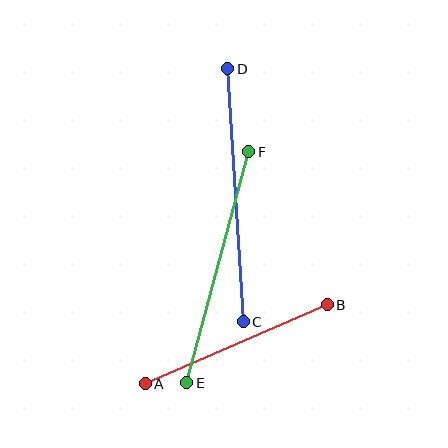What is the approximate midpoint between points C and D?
The midpoint is at approximately (236, 195) pixels.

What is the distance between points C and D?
The distance is approximately 254 pixels.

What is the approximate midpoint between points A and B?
The midpoint is at approximately (236, 344) pixels.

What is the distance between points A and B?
The distance is approximately 199 pixels.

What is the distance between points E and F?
The distance is approximately 239 pixels.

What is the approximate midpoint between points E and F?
The midpoint is at approximately (218, 267) pixels.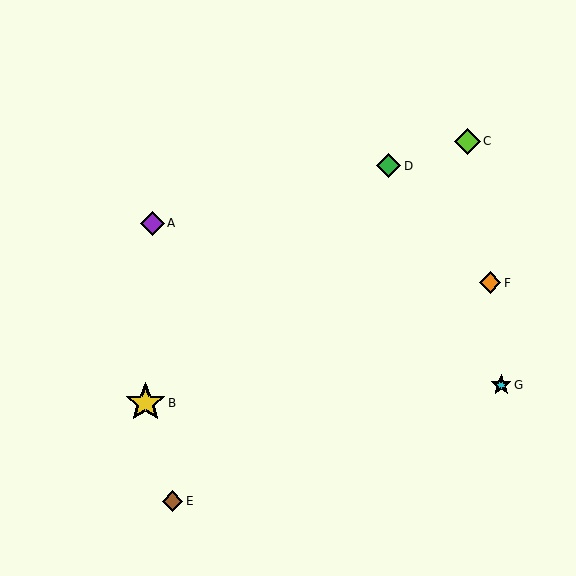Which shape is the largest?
The yellow star (labeled B) is the largest.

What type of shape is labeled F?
Shape F is an orange diamond.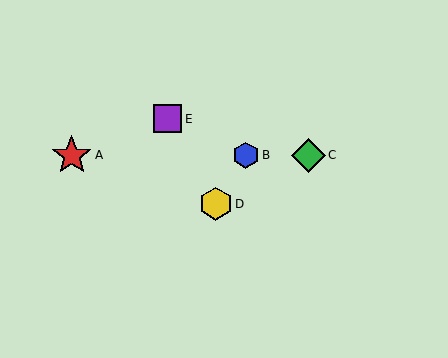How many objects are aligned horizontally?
3 objects (A, B, C) are aligned horizontally.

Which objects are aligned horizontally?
Objects A, B, C are aligned horizontally.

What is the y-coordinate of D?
Object D is at y≈204.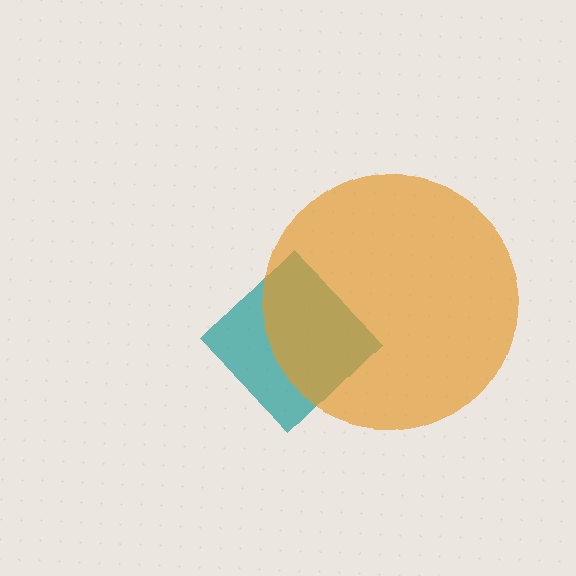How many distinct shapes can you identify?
There are 2 distinct shapes: a teal diamond, an orange circle.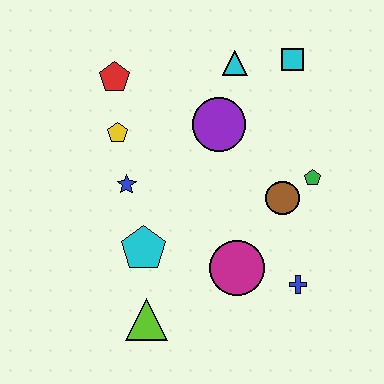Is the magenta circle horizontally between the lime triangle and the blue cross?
Yes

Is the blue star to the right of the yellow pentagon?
Yes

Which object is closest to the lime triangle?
The cyan pentagon is closest to the lime triangle.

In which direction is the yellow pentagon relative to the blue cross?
The yellow pentagon is to the left of the blue cross.